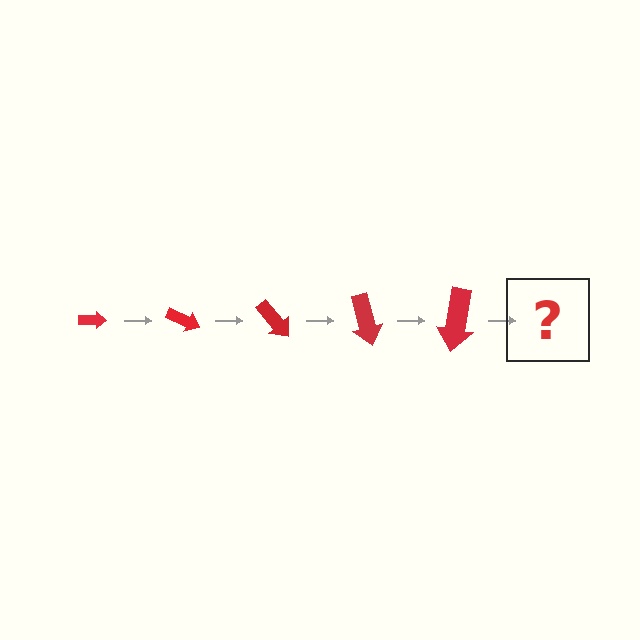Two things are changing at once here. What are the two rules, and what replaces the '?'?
The two rules are that the arrow grows larger each step and it rotates 25 degrees each step. The '?' should be an arrow, larger than the previous one and rotated 125 degrees from the start.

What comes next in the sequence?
The next element should be an arrow, larger than the previous one and rotated 125 degrees from the start.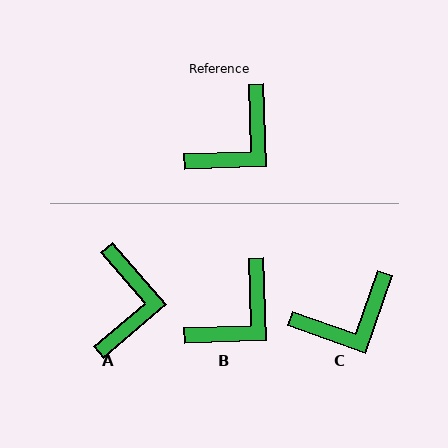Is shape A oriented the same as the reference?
No, it is off by about 39 degrees.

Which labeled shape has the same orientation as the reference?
B.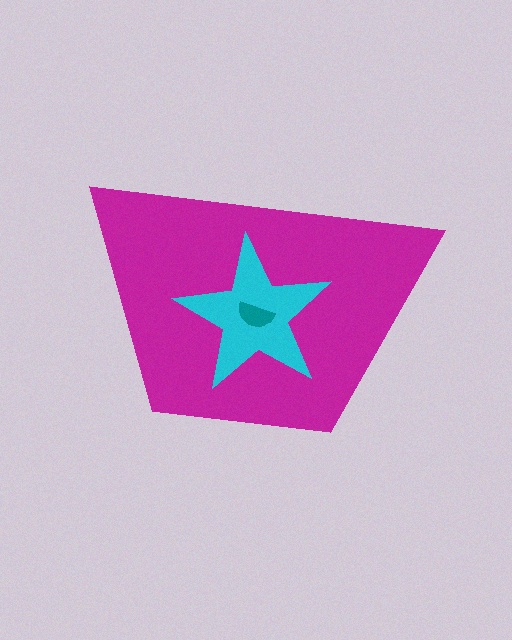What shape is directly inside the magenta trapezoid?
The cyan star.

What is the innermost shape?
The teal semicircle.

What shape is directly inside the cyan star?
The teal semicircle.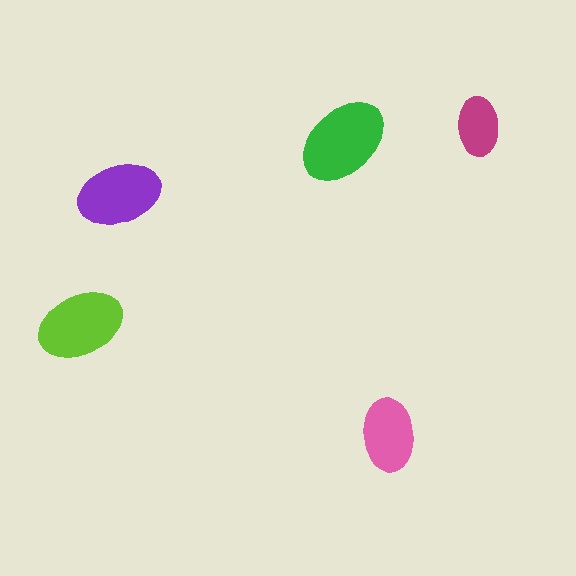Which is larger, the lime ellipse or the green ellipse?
The green one.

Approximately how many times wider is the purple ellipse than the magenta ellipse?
About 1.5 times wider.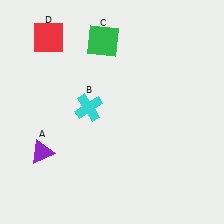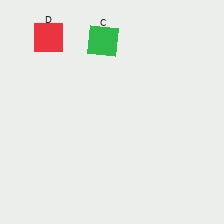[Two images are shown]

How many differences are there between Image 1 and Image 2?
There are 2 differences between the two images.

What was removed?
The cyan cross (B), the purple triangle (A) were removed in Image 2.